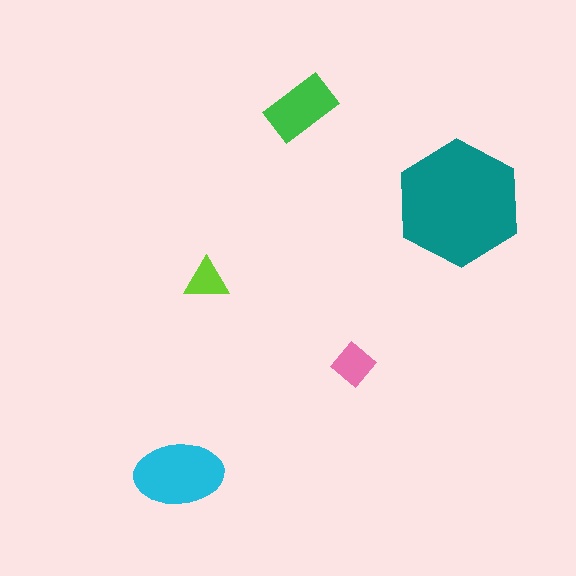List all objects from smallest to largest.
The lime triangle, the pink diamond, the green rectangle, the cyan ellipse, the teal hexagon.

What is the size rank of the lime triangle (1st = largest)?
5th.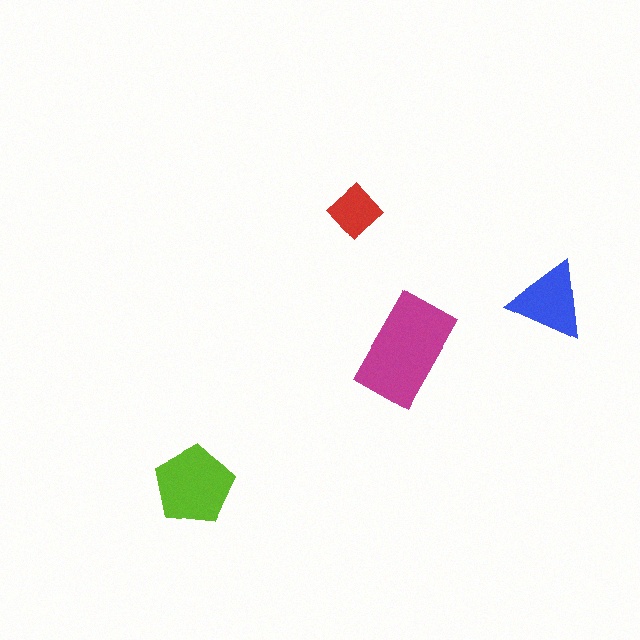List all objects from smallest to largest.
The red diamond, the blue triangle, the lime pentagon, the magenta rectangle.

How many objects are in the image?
There are 4 objects in the image.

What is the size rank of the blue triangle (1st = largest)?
3rd.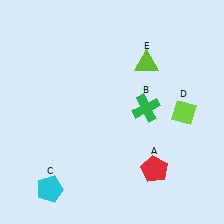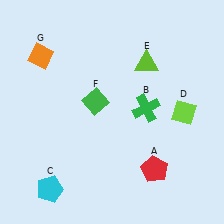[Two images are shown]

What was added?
A green diamond (F), an orange diamond (G) were added in Image 2.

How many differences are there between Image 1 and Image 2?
There are 2 differences between the two images.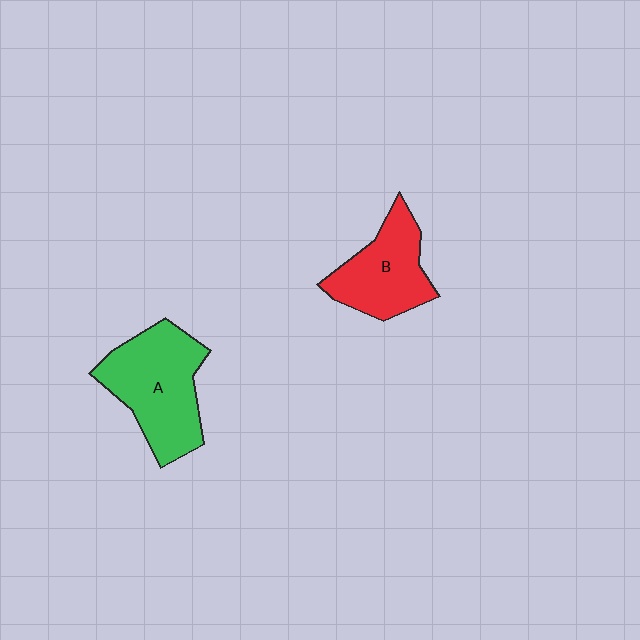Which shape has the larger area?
Shape A (green).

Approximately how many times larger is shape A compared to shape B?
Approximately 1.3 times.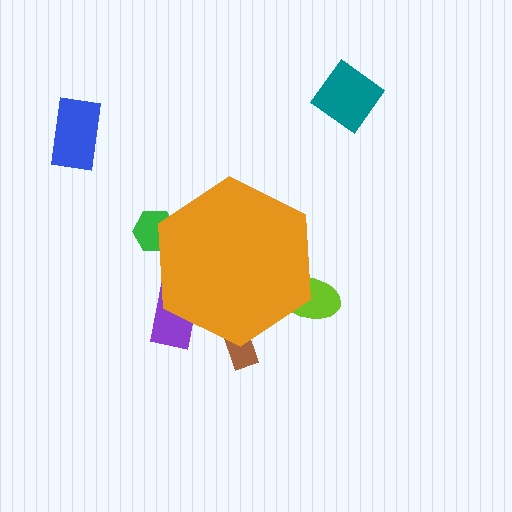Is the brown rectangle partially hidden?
Yes, the brown rectangle is partially hidden behind the orange hexagon.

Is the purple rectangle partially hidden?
Yes, the purple rectangle is partially hidden behind the orange hexagon.